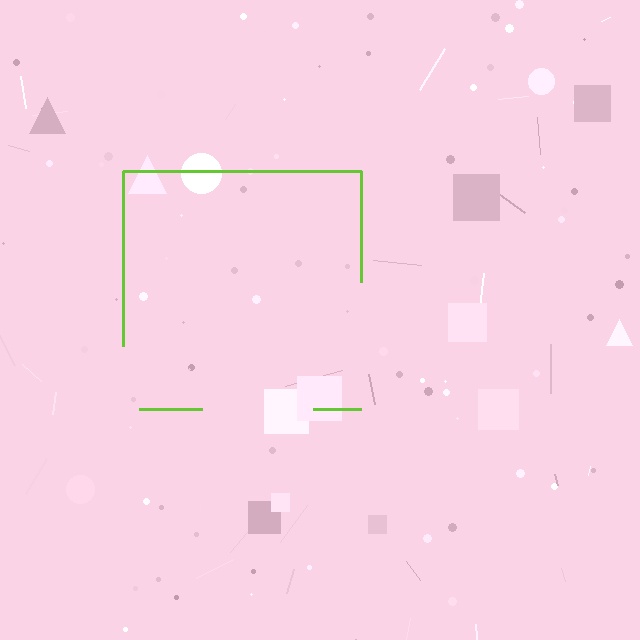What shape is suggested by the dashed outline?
The dashed outline suggests a square.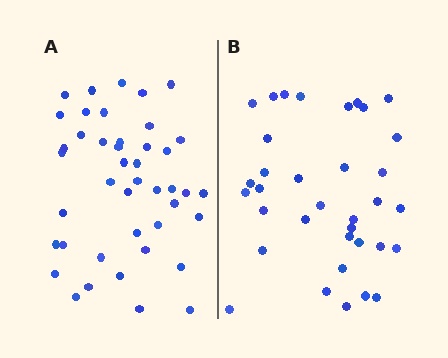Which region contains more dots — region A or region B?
Region A (the left region) has more dots.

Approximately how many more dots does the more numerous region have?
Region A has roughly 8 or so more dots than region B.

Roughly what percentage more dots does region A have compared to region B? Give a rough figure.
About 25% more.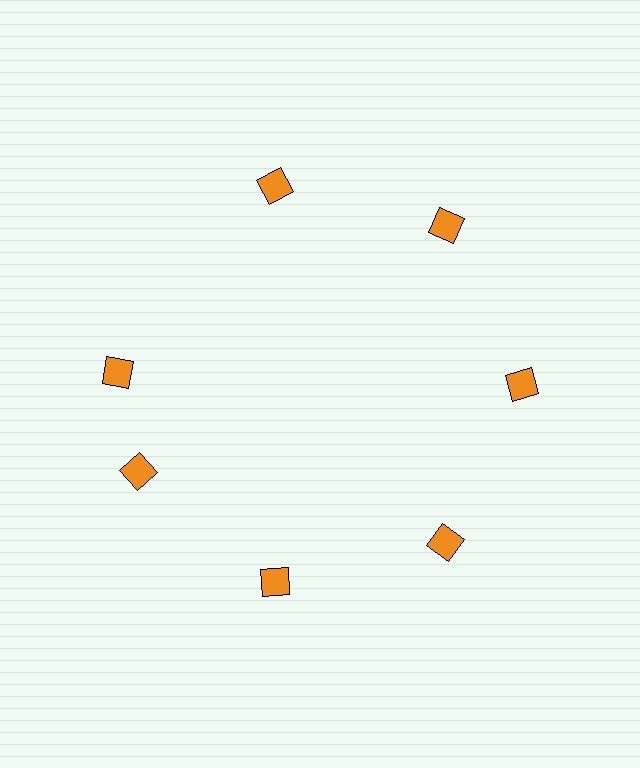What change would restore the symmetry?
The symmetry would be restored by rotating it back into even spacing with its neighbors so that all 7 diamonds sit at equal angles and equal distance from the center.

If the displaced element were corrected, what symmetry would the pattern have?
It would have 7-fold rotational symmetry — the pattern would map onto itself every 51 degrees.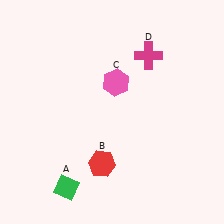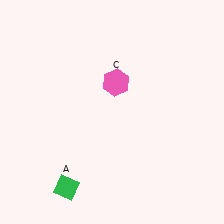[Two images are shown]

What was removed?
The magenta cross (D), the red hexagon (B) were removed in Image 2.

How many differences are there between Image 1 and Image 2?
There are 2 differences between the two images.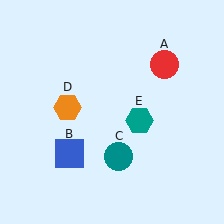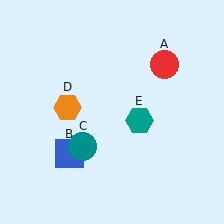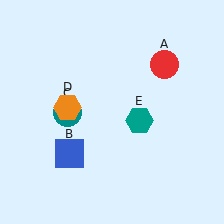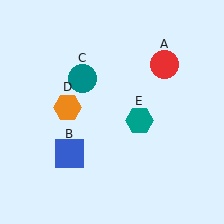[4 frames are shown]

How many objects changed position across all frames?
1 object changed position: teal circle (object C).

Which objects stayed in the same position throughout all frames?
Red circle (object A) and blue square (object B) and orange hexagon (object D) and teal hexagon (object E) remained stationary.